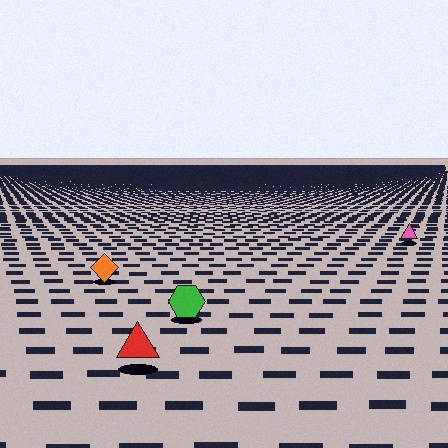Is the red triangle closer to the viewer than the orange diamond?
Yes. The red triangle is closer — you can tell from the texture gradient: the ground texture is coarser near it.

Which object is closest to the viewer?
The red triangle is closest. The texture marks near it are larger and more spread out.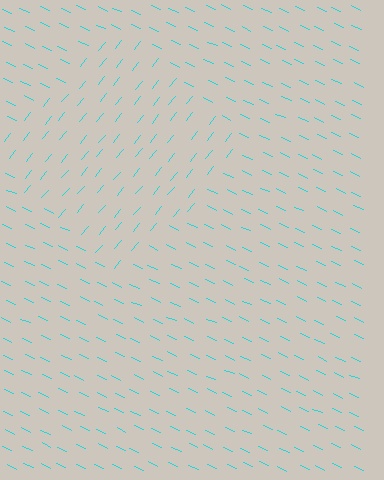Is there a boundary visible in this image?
Yes, there is a texture boundary formed by a change in line orientation.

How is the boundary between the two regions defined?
The boundary is defined purely by a change in line orientation (approximately 76 degrees difference). All lines are the same color and thickness.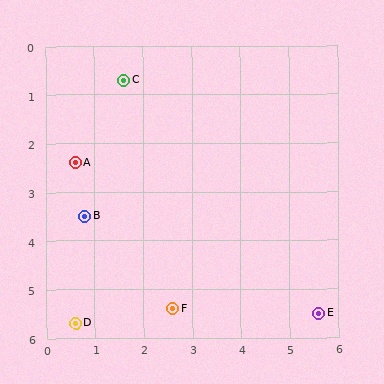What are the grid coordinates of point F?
Point F is at approximately (2.6, 5.4).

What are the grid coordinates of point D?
Point D is at approximately (0.6, 5.7).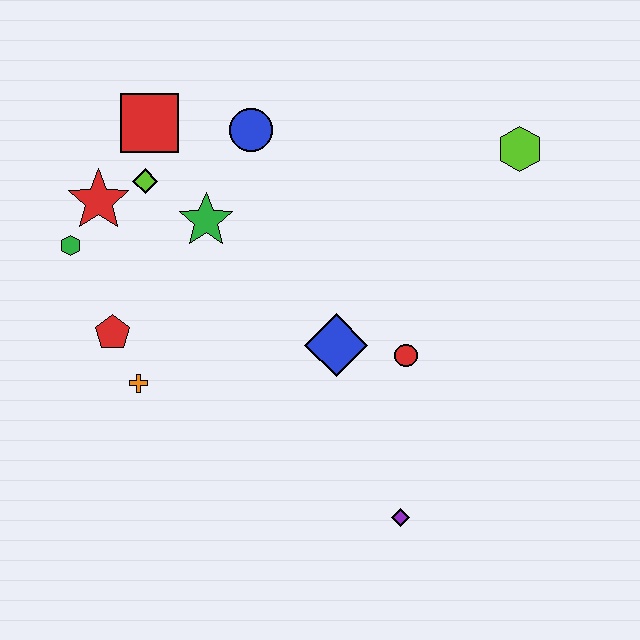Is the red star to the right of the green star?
No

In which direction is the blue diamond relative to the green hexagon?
The blue diamond is to the right of the green hexagon.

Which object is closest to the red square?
The lime diamond is closest to the red square.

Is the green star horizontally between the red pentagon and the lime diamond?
No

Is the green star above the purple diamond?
Yes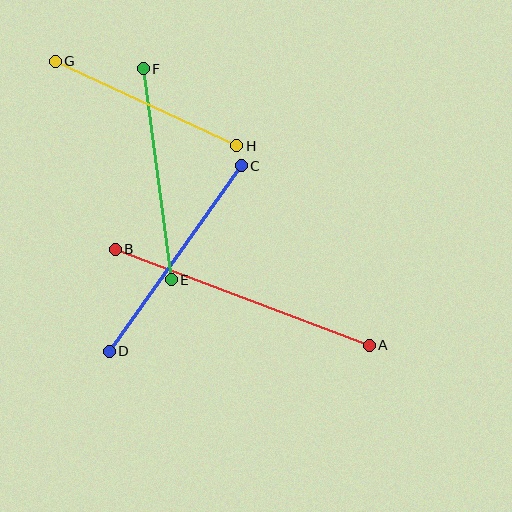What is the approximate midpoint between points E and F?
The midpoint is at approximately (157, 174) pixels.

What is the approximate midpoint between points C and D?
The midpoint is at approximately (175, 258) pixels.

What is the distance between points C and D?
The distance is approximately 228 pixels.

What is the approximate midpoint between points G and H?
The midpoint is at approximately (146, 103) pixels.